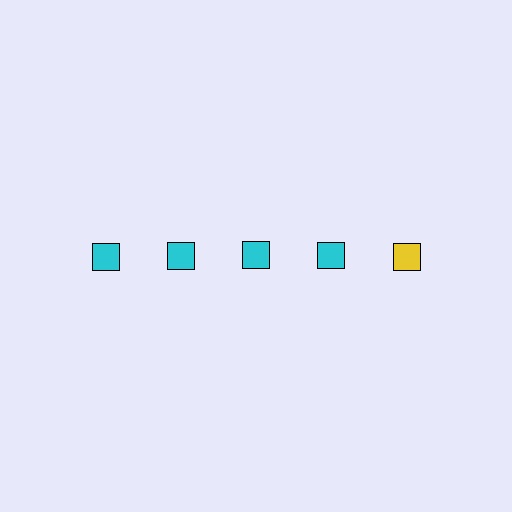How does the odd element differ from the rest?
It has a different color: yellow instead of cyan.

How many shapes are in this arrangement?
There are 5 shapes arranged in a grid pattern.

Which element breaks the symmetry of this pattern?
The yellow square in the top row, rightmost column breaks the symmetry. All other shapes are cyan squares.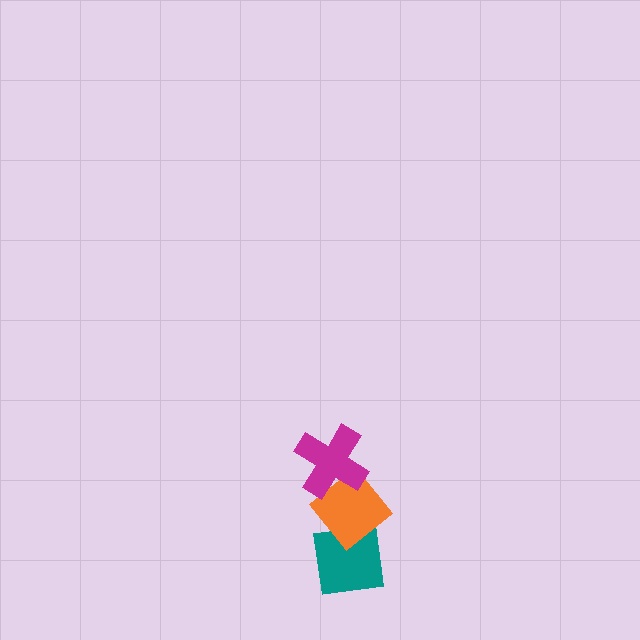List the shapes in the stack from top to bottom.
From top to bottom: the magenta cross, the orange diamond, the teal square.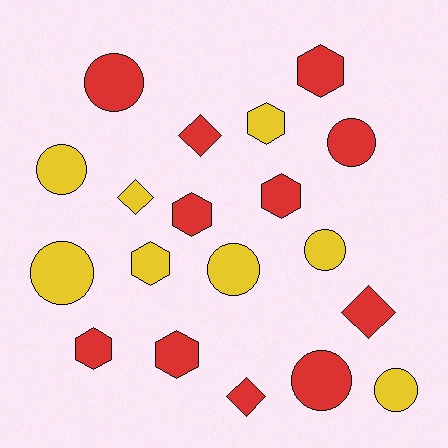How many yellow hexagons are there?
There are 2 yellow hexagons.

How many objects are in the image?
There are 19 objects.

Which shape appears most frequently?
Circle, with 8 objects.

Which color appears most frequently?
Red, with 11 objects.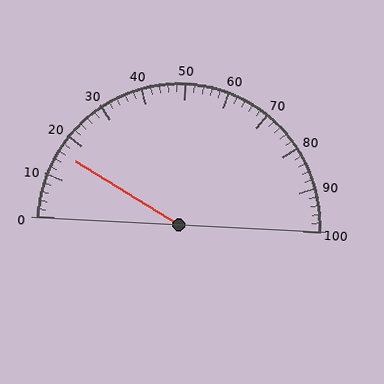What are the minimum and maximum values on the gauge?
The gauge ranges from 0 to 100.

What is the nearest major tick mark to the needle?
The nearest major tick mark is 20.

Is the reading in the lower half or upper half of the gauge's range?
The reading is in the lower half of the range (0 to 100).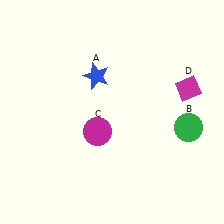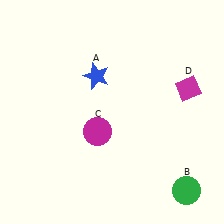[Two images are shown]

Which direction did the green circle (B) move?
The green circle (B) moved down.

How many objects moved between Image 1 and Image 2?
1 object moved between the two images.